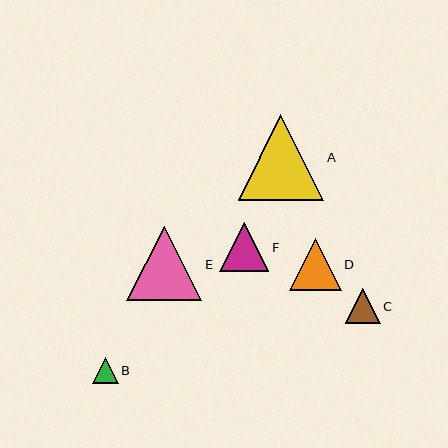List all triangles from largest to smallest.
From largest to smallest: A, E, D, F, C, B.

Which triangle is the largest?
Triangle A is the largest with a size of approximately 86 pixels.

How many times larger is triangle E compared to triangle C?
Triangle E is approximately 2.1 times the size of triangle C.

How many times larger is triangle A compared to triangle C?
Triangle A is approximately 2.5 times the size of triangle C.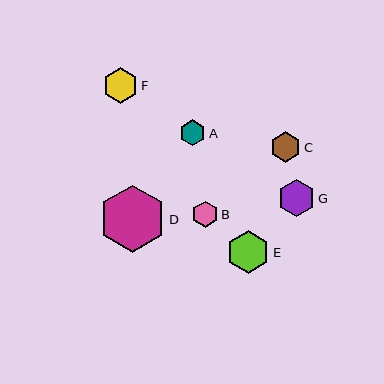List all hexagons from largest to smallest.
From largest to smallest: D, E, G, F, C, A, B.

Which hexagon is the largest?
Hexagon D is the largest with a size of approximately 67 pixels.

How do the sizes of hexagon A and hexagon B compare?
Hexagon A and hexagon B are approximately the same size.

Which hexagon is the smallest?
Hexagon B is the smallest with a size of approximately 26 pixels.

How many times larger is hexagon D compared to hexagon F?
Hexagon D is approximately 1.9 times the size of hexagon F.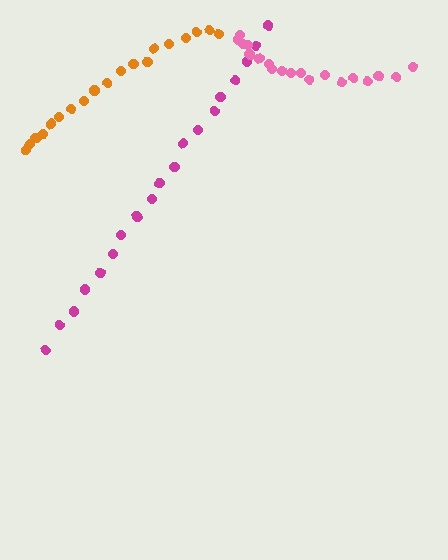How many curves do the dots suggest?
There are 3 distinct paths.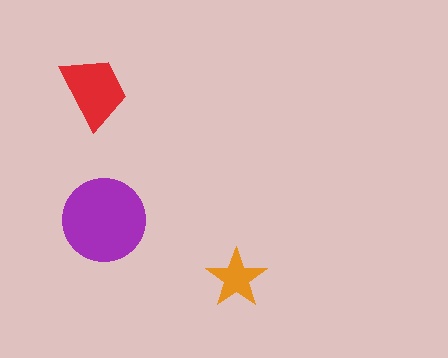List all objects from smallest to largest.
The orange star, the red trapezoid, the purple circle.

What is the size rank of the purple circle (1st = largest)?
1st.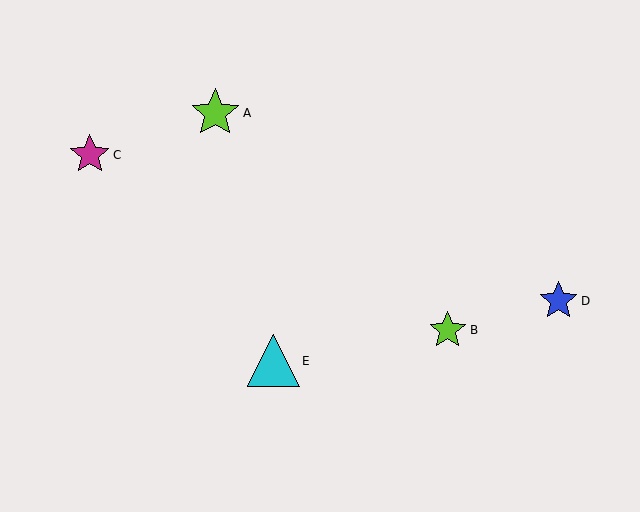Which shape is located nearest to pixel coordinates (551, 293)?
The blue star (labeled D) at (559, 301) is nearest to that location.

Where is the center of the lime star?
The center of the lime star is at (215, 113).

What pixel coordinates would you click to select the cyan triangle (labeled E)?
Click at (273, 361) to select the cyan triangle E.